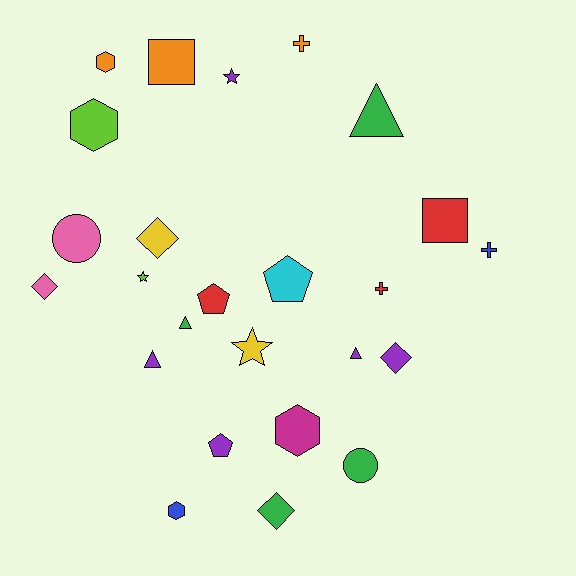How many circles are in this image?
There are 2 circles.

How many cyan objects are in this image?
There is 1 cyan object.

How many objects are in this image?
There are 25 objects.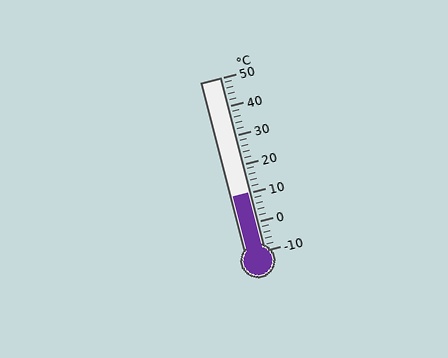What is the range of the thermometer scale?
The thermometer scale ranges from -10°C to 50°C.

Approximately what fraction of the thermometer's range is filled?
The thermometer is filled to approximately 35% of its range.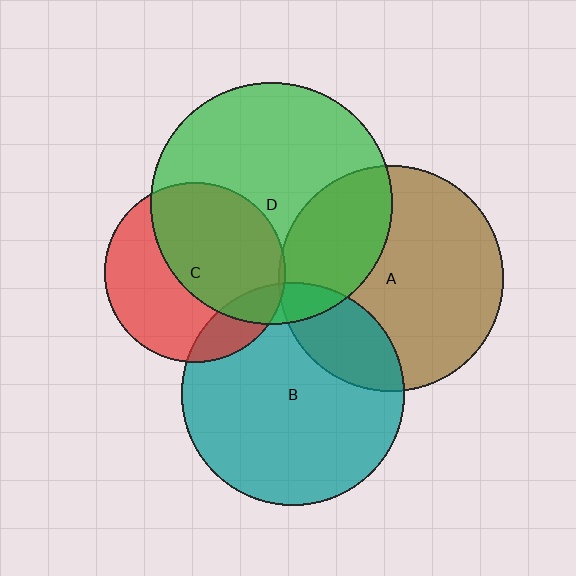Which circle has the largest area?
Circle D (green).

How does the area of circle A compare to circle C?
Approximately 1.6 times.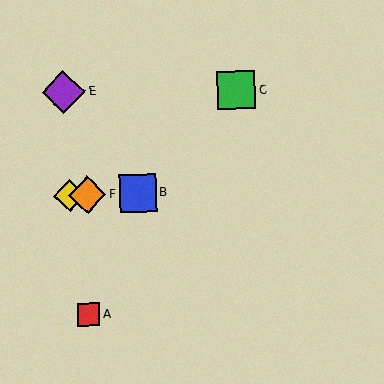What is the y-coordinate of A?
Object A is at y≈314.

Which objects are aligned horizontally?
Objects B, D, F are aligned horizontally.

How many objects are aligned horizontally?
3 objects (B, D, F) are aligned horizontally.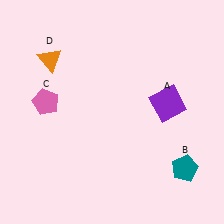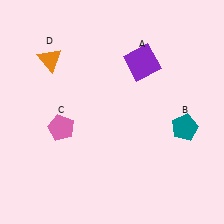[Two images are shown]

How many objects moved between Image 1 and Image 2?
3 objects moved between the two images.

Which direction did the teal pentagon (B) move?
The teal pentagon (B) moved up.